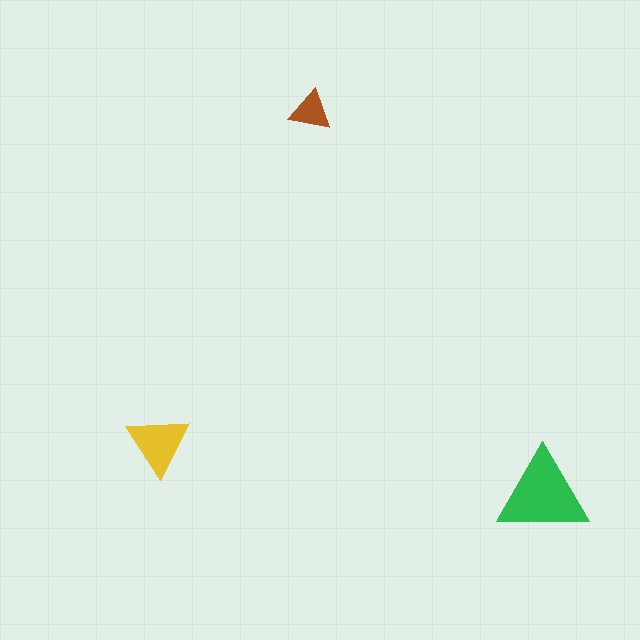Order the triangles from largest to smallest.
the green one, the yellow one, the brown one.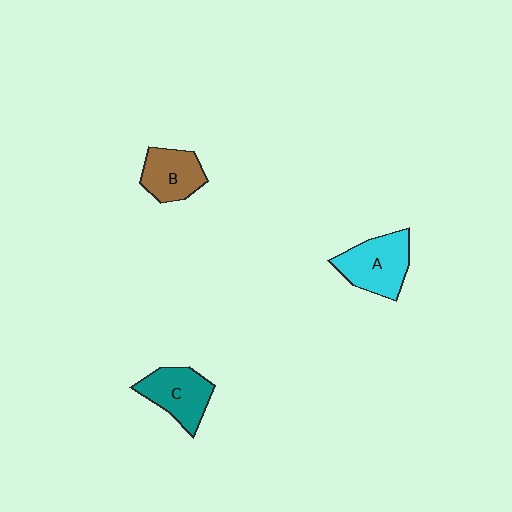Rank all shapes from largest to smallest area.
From largest to smallest: A (cyan), C (teal), B (brown).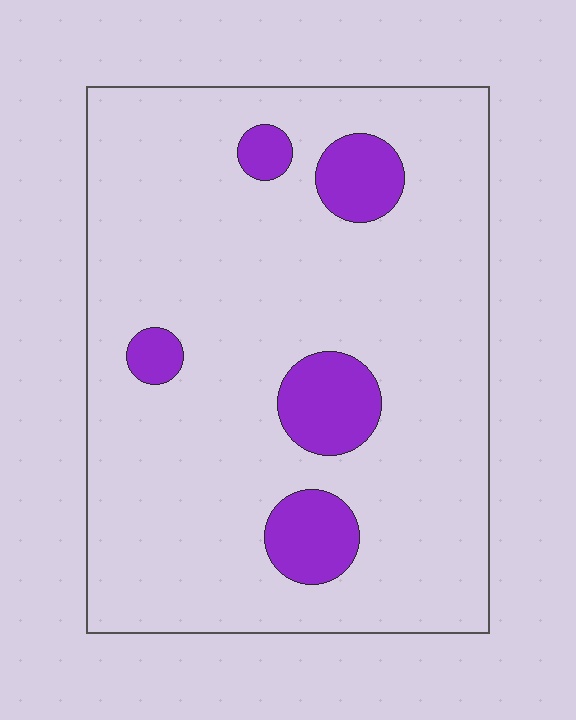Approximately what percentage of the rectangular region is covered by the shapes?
Approximately 10%.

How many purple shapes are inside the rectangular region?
5.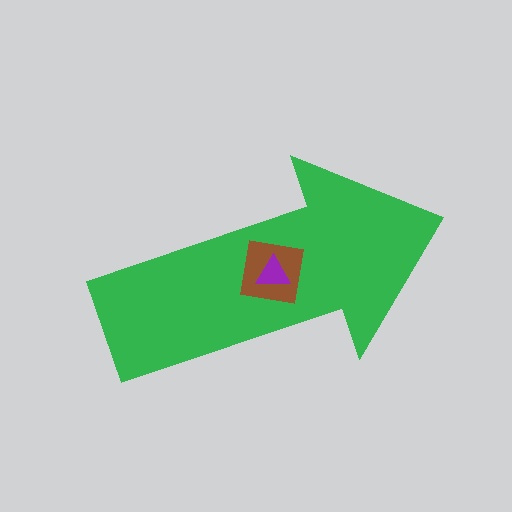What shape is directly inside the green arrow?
The brown square.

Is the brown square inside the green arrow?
Yes.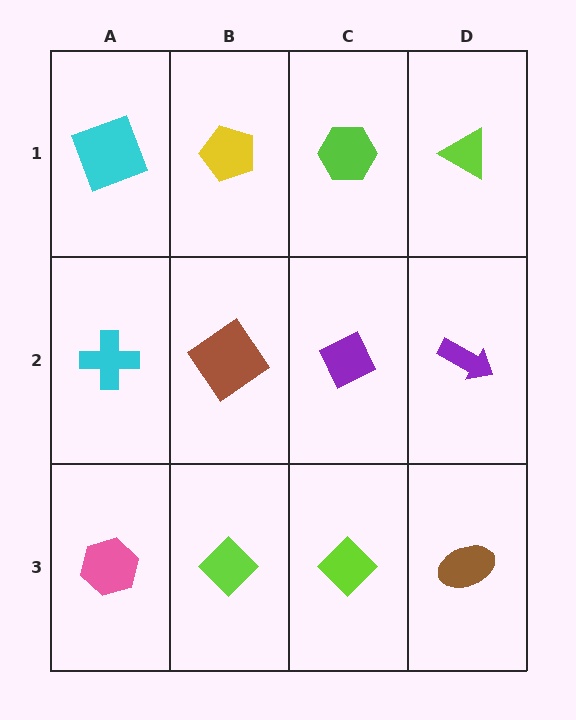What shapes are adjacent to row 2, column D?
A lime triangle (row 1, column D), a brown ellipse (row 3, column D), a purple diamond (row 2, column C).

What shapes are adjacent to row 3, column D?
A purple arrow (row 2, column D), a lime diamond (row 3, column C).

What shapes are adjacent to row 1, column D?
A purple arrow (row 2, column D), a lime hexagon (row 1, column C).